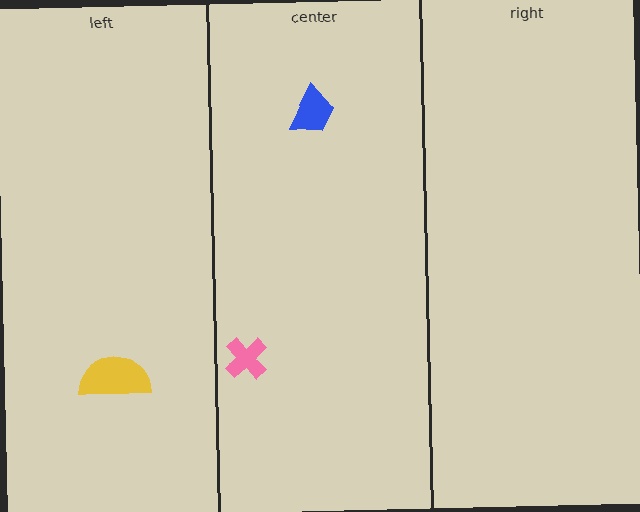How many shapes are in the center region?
2.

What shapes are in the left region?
The yellow semicircle.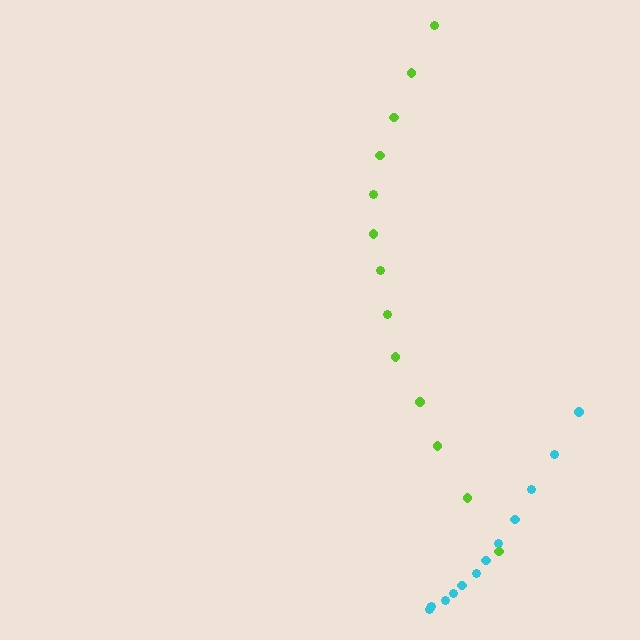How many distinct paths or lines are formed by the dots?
There are 2 distinct paths.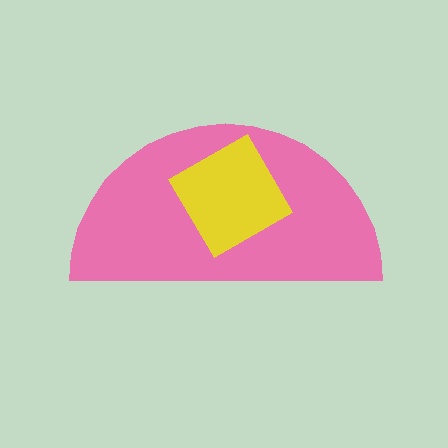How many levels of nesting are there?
2.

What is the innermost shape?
The yellow diamond.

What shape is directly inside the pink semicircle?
The yellow diamond.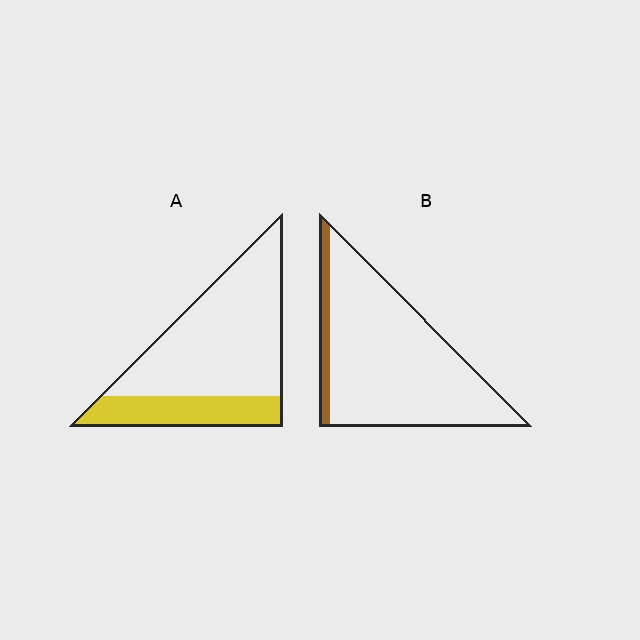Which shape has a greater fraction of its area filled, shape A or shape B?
Shape A.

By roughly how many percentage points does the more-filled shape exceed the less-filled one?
By roughly 15 percentage points (A over B).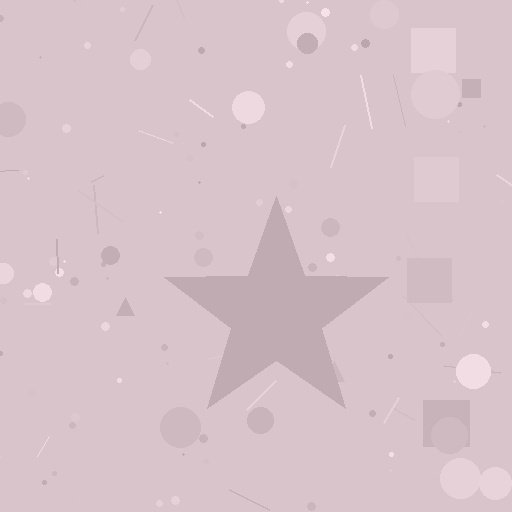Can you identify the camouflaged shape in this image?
The camouflaged shape is a star.